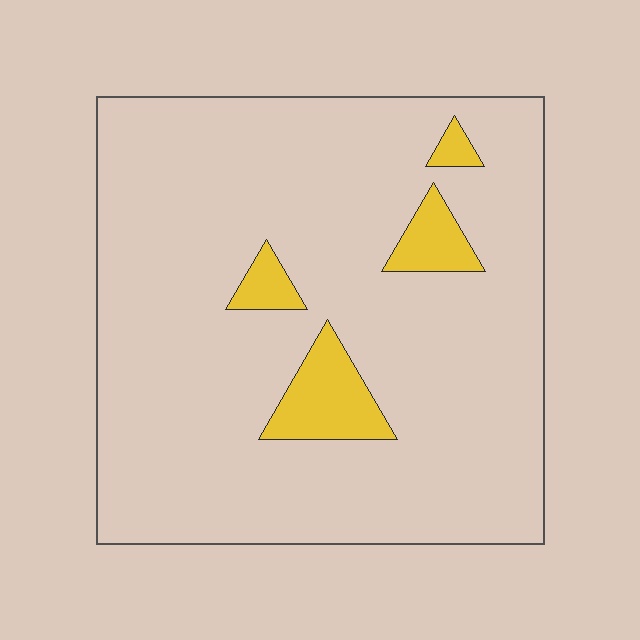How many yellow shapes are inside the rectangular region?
4.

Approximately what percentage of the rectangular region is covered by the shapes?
Approximately 10%.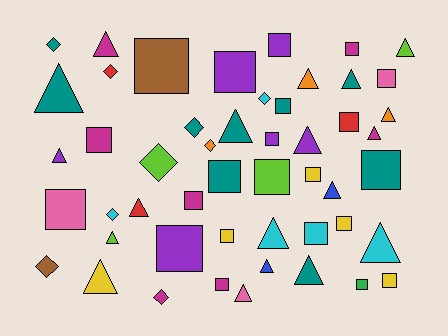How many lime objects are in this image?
There are 4 lime objects.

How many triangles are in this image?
There are 19 triangles.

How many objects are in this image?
There are 50 objects.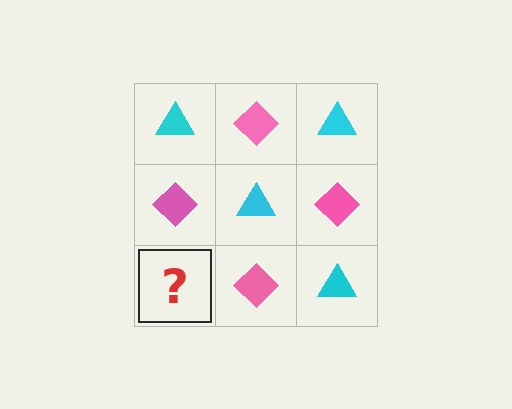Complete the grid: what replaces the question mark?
The question mark should be replaced with a cyan triangle.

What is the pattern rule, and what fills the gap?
The rule is that it alternates cyan triangle and pink diamond in a checkerboard pattern. The gap should be filled with a cyan triangle.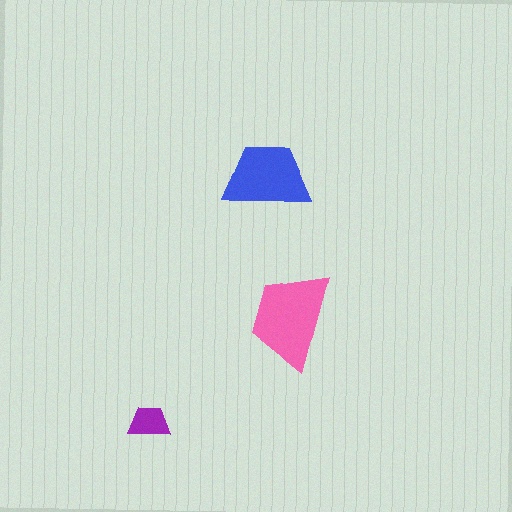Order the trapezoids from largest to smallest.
the pink one, the blue one, the purple one.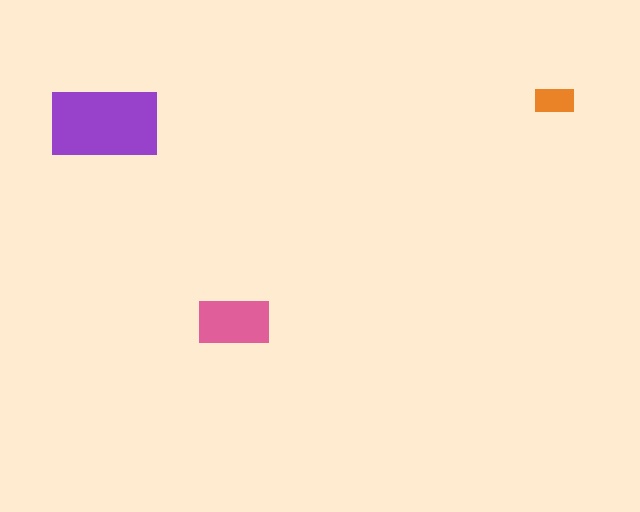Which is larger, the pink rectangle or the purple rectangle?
The purple one.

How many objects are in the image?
There are 3 objects in the image.